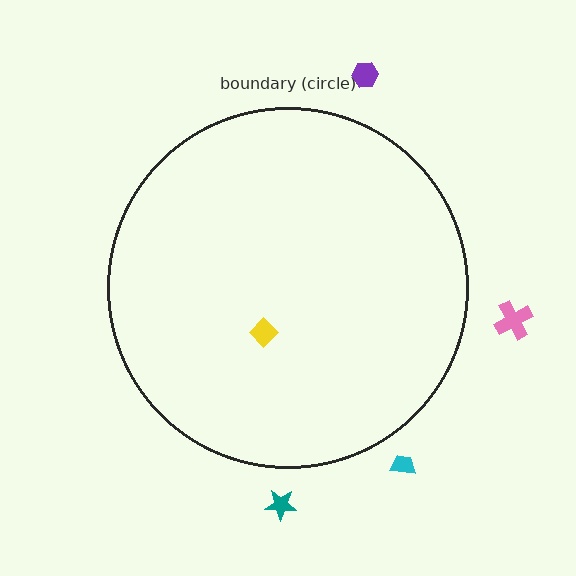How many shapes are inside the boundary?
1 inside, 4 outside.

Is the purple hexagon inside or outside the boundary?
Outside.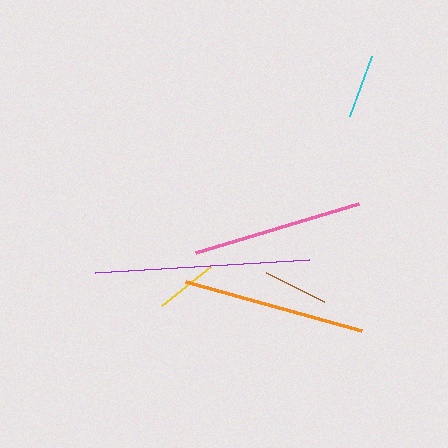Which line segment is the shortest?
The yellow line is the shortest at approximately 62 pixels.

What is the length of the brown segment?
The brown segment is approximately 65 pixels long.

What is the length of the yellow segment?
The yellow segment is approximately 62 pixels long.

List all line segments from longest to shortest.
From longest to shortest: purple, orange, pink, brown, cyan, yellow.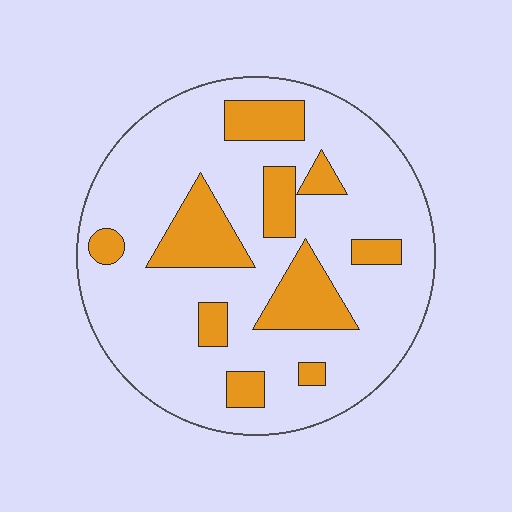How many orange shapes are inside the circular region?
10.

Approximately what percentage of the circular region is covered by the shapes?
Approximately 25%.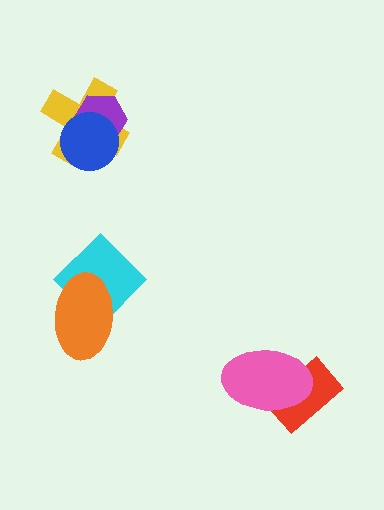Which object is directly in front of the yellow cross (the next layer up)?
The purple hexagon is directly in front of the yellow cross.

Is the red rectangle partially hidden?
Yes, it is partially covered by another shape.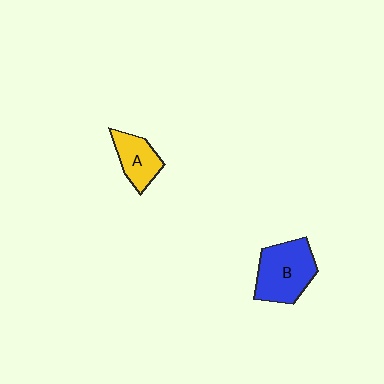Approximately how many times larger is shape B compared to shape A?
Approximately 1.6 times.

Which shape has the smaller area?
Shape A (yellow).